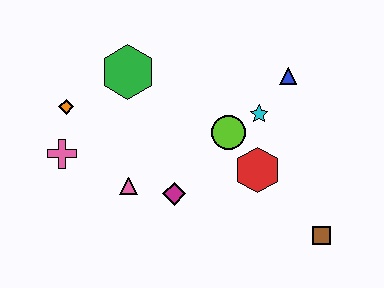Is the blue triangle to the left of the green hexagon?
No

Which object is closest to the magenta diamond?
The pink triangle is closest to the magenta diamond.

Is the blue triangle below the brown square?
No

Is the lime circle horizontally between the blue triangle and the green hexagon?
Yes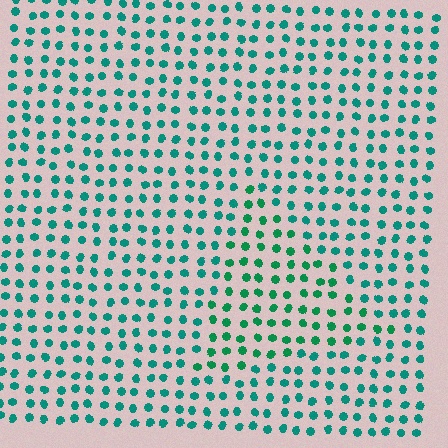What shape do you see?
I see a triangle.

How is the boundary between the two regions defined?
The boundary is defined purely by a slight shift in hue (about 22 degrees). Spacing, size, and orientation are identical on both sides.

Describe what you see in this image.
The image is filled with small teal elements in a uniform arrangement. A triangle-shaped region is visible where the elements are tinted to a slightly different hue, forming a subtle color boundary.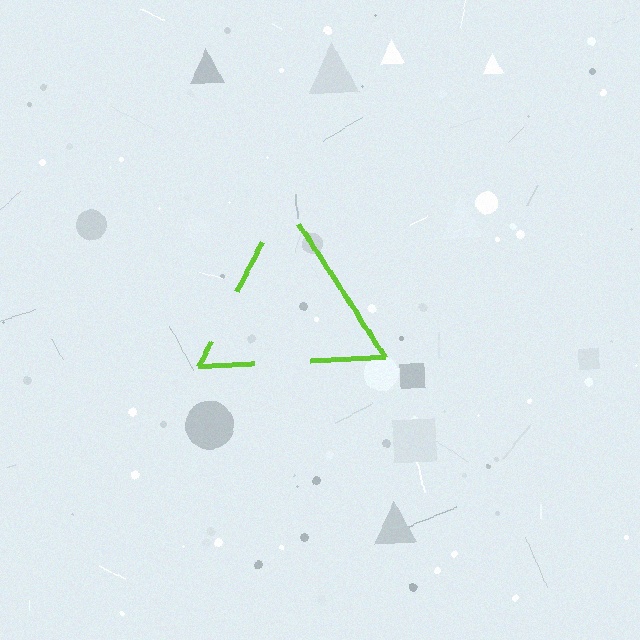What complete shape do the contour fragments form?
The contour fragments form a triangle.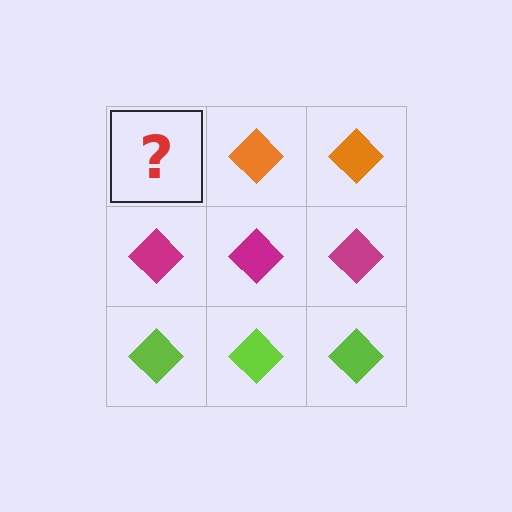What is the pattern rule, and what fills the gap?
The rule is that each row has a consistent color. The gap should be filled with an orange diamond.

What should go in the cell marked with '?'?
The missing cell should contain an orange diamond.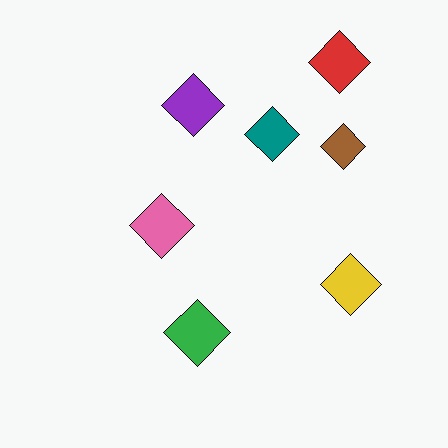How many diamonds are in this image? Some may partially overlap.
There are 7 diamonds.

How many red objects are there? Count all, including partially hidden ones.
There is 1 red object.